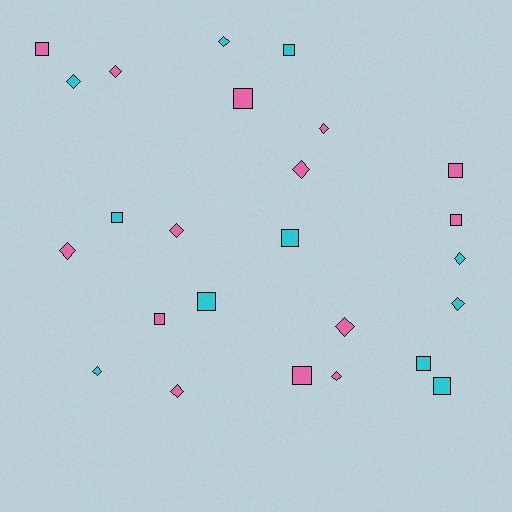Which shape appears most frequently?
Diamond, with 13 objects.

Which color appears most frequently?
Pink, with 14 objects.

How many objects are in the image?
There are 25 objects.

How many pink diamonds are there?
There are 8 pink diamonds.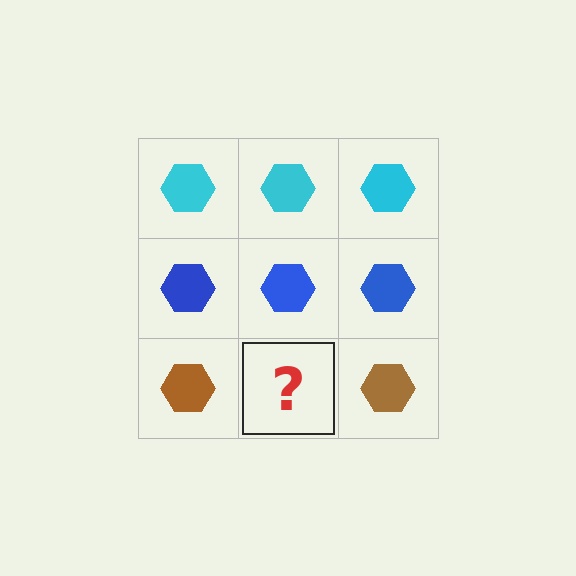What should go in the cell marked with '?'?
The missing cell should contain a brown hexagon.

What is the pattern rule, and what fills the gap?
The rule is that each row has a consistent color. The gap should be filled with a brown hexagon.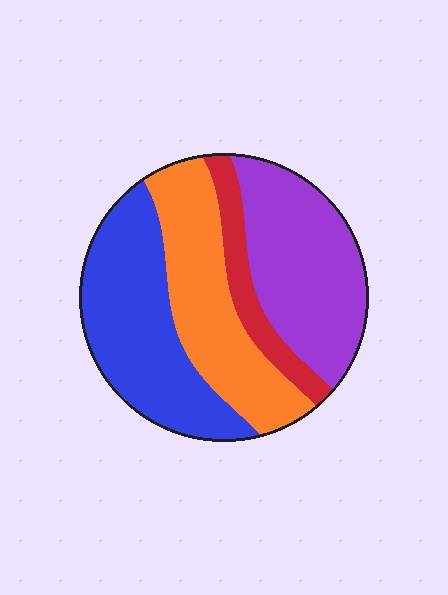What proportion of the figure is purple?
Purple covers around 30% of the figure.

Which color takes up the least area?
Red, at roughly 10%.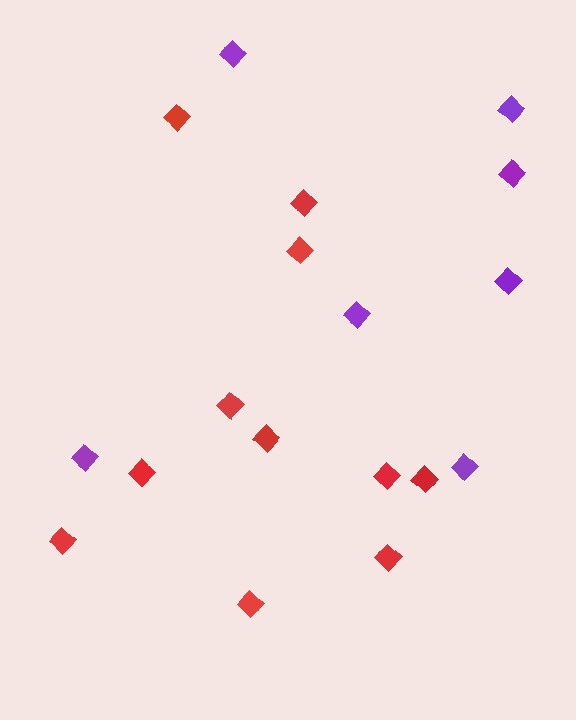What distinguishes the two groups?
There are 2 groups: one group of purple diamonds (7) and one group of red diamonds (11).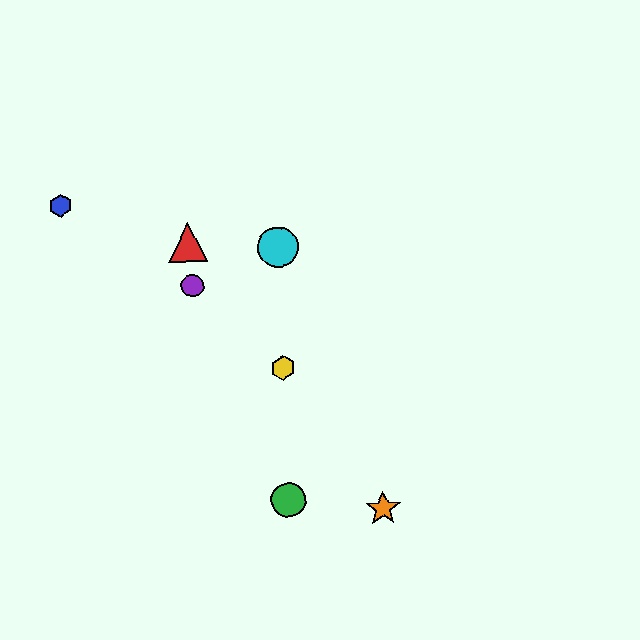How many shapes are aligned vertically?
3 shapes (the green circle, the yellow hexagon, the cyan circle) are aligned vertically.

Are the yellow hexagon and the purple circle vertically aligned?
No, the yellow hexagon is at x≈283 and the purple circle is at x≈193.